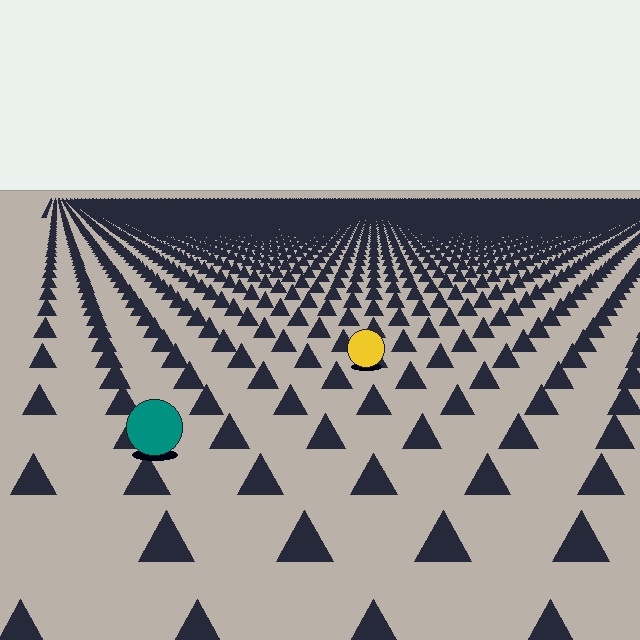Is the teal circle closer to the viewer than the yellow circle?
Yes. The teal circle is closer — you can tell from the texture gradient: the ground texture is coarser near it.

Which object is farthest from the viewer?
The yellow circle is farthest from the viewer. It appears smaller and the ground texture around it is denser.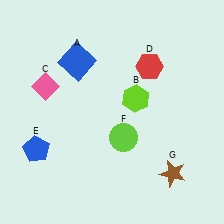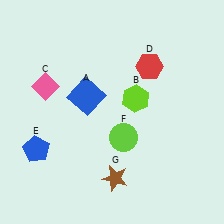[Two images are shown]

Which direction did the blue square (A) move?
The blue square (A) moved down.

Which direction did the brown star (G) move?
The brown star (G) moved left.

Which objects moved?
The objects that moved are: the blue square (A), the brown star (G).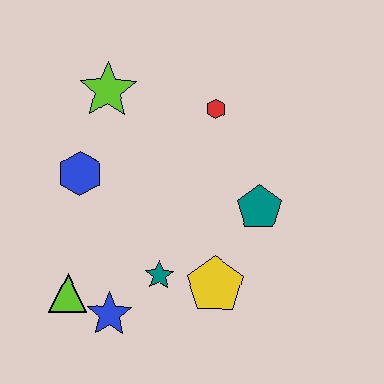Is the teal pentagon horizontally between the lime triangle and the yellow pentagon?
No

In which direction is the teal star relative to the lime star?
The teal star is below the lime star.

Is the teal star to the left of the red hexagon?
Yes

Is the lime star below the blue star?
No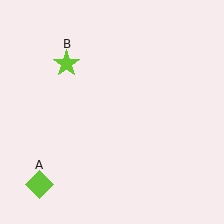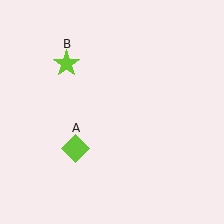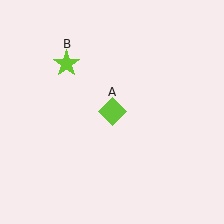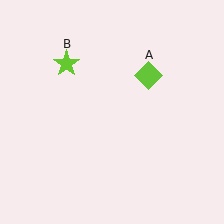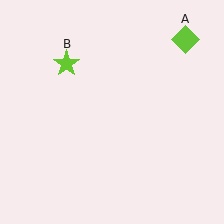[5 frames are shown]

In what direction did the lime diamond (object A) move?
The lime diamond (object A) moved up and to the right.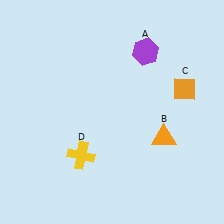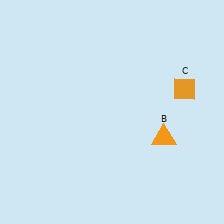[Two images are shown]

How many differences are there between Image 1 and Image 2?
There are 2 differences between the two images.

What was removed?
The purple hexagon (A), the yellow cross (D) were removed in Image 2.